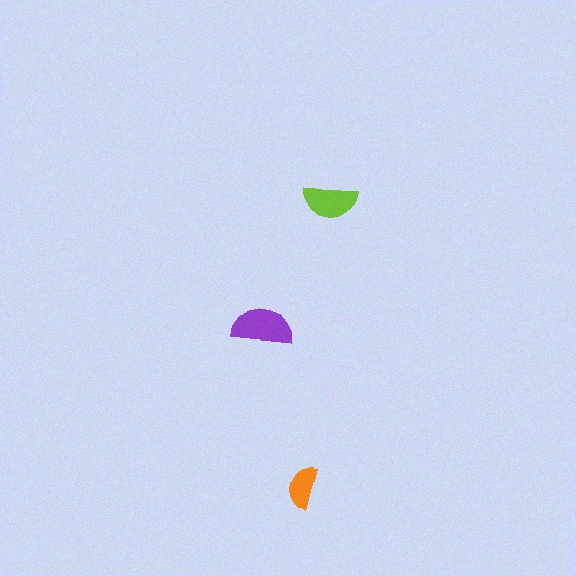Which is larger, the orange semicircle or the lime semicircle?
The lime one.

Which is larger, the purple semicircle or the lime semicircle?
The purple one.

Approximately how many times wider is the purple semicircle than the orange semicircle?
About 1.5 times wider.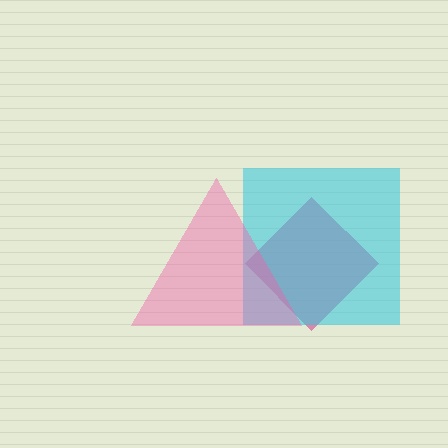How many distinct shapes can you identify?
There are 3 distinct shapes: a magenta diamond, a cyan square, a pink triangle.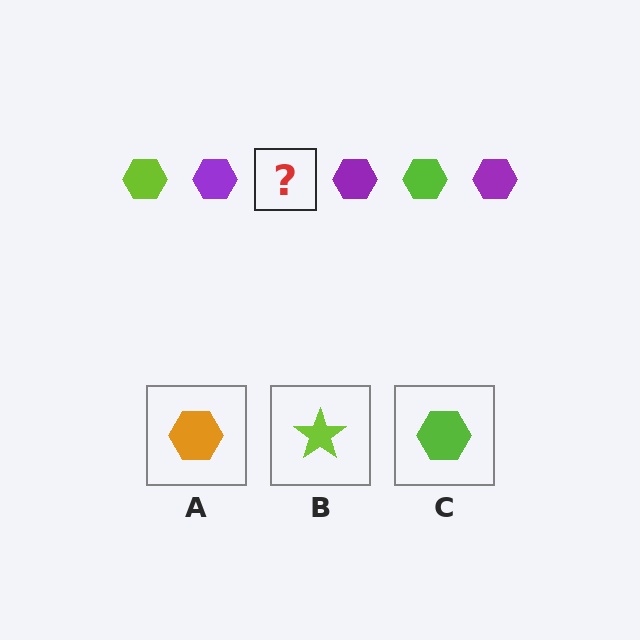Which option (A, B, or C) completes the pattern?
C.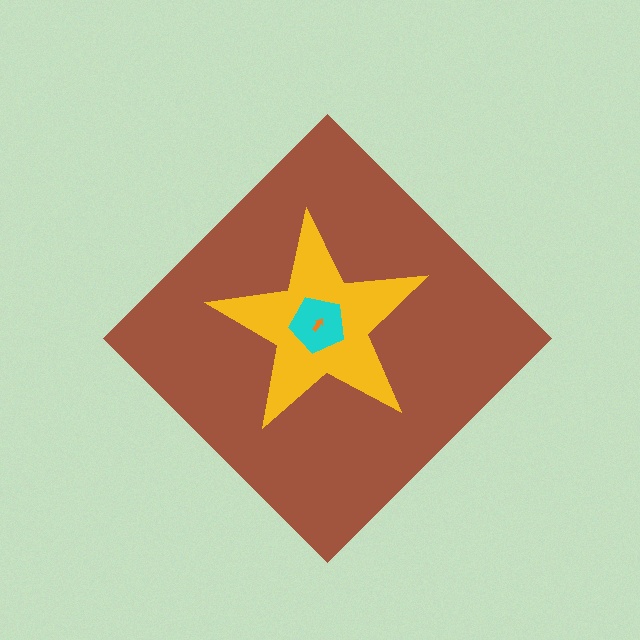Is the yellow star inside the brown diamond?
Yes.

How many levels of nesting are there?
4.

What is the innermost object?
The orange arrow.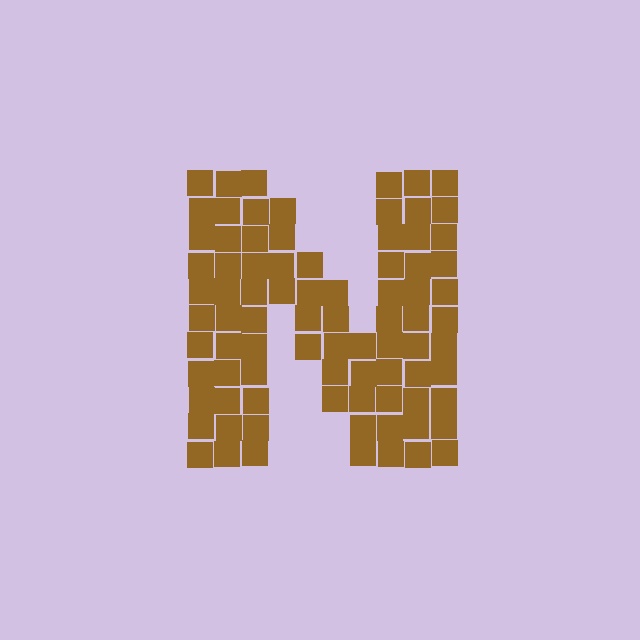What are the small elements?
The small elements are squares.